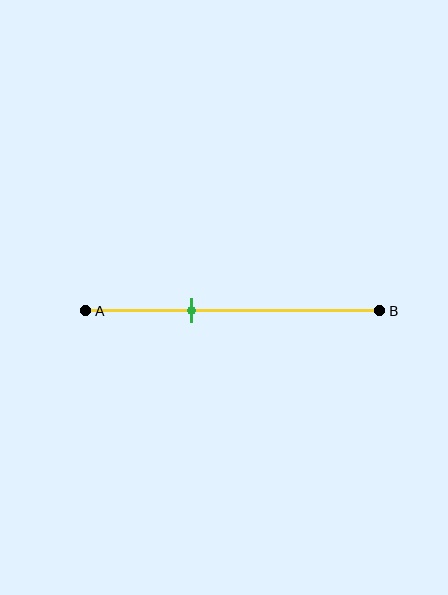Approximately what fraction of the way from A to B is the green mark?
The green mark is approximately 35% of the way from A to B.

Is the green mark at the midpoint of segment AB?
No, the mark is at about 35% from A, not at the 50% midpoint.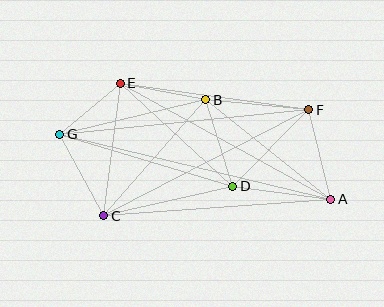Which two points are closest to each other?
Points E and G are closest to each other.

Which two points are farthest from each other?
Points A and G are farthest from each other.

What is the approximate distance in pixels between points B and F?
The distance between B and F is approximately 103 pixels.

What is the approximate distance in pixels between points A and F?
The distance between A and F is approximately 92 pixels.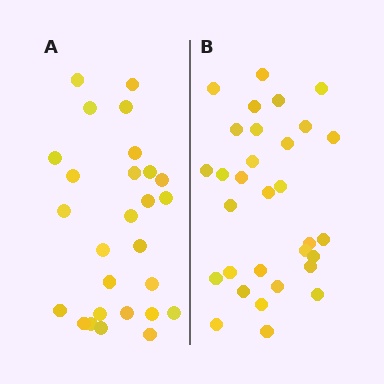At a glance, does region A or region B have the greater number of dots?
Region B (the right region) has more dots.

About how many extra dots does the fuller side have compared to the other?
Region B has about 4 more dots than region A.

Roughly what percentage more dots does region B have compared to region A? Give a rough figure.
About 15% more.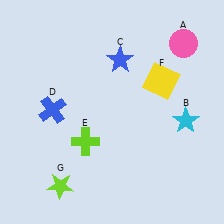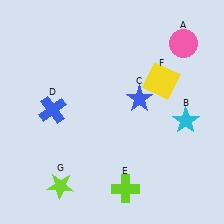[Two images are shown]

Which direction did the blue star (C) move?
The blue star (C) moved down.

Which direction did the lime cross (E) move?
The lime cross (E) moved down.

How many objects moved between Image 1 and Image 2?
2 objects moved between the two images.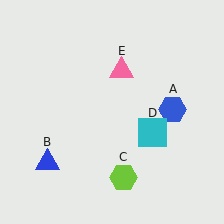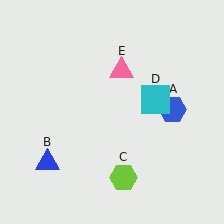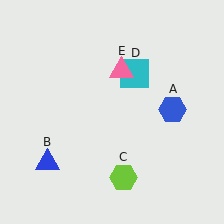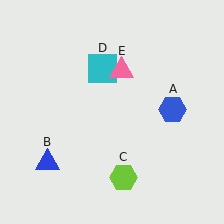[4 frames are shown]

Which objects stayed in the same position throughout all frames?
Blue hexagon (object A) and blue triangle (object B) and lime hexagon (object C) and pink triangle (object E) remained stationary.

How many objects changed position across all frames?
1 object changed position: cyan square (object D).